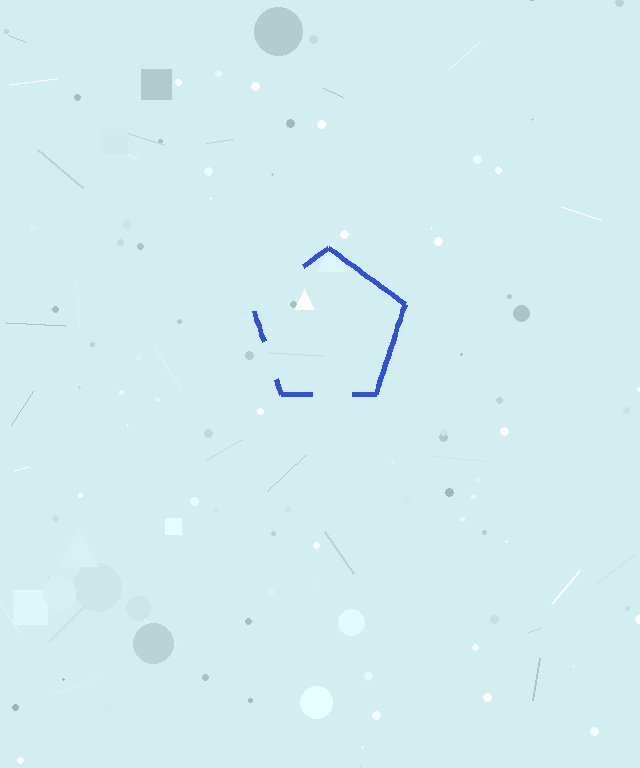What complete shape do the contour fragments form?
The contour fragments form a pentagon.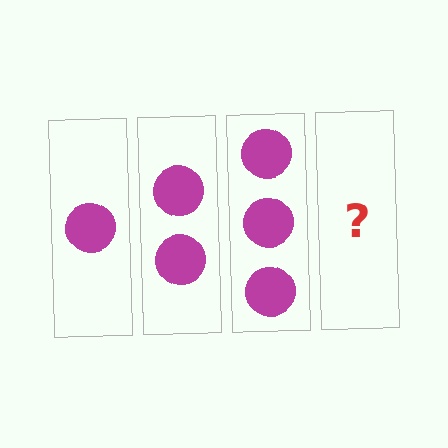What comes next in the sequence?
The next element should be 4 circles.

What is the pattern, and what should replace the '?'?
The pattern is that each step adds one more circle. The '?' should be 4 circles.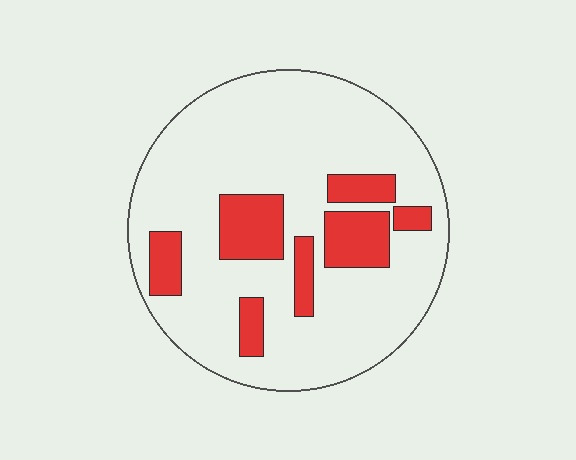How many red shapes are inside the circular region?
7.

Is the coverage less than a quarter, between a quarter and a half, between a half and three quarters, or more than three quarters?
Less than a quarter.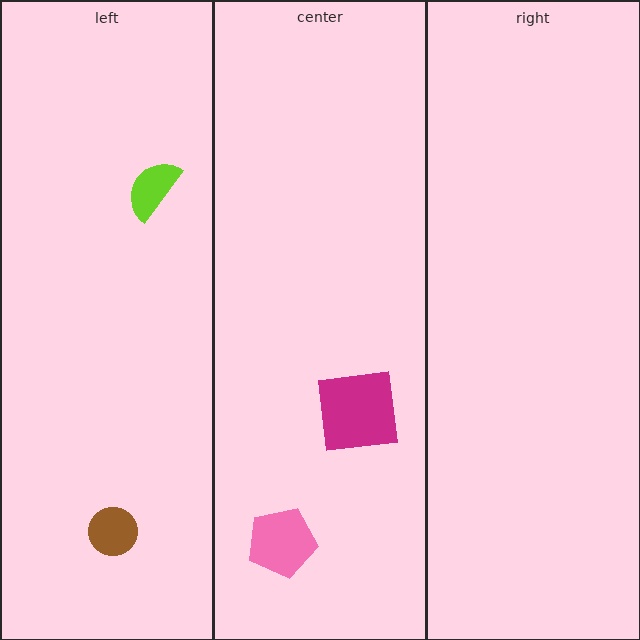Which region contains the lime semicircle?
The left region.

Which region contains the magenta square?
The center region.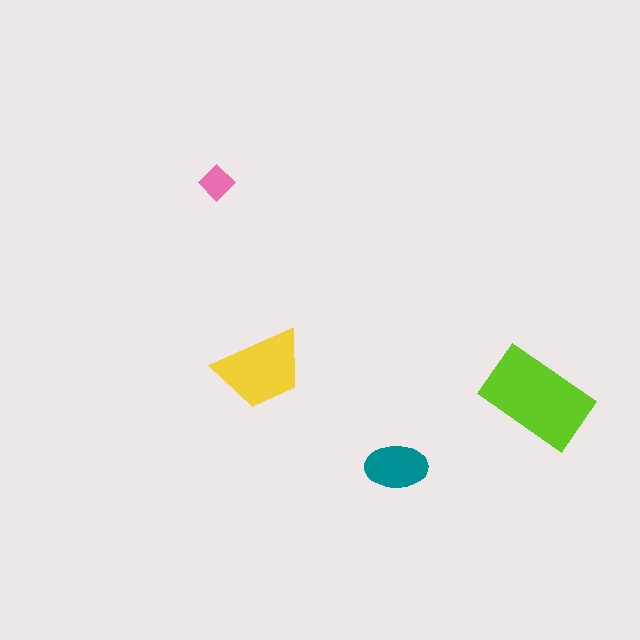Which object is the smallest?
The pink diamond.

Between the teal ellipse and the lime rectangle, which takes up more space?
The lime rectangle.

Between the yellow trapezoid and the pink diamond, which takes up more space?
The yellow trapezoid.